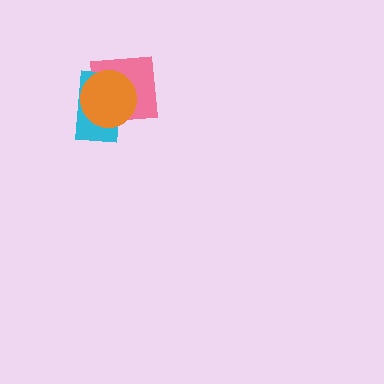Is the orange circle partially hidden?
No, no other shape covers it.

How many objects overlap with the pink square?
2 objects overlap with the pink square.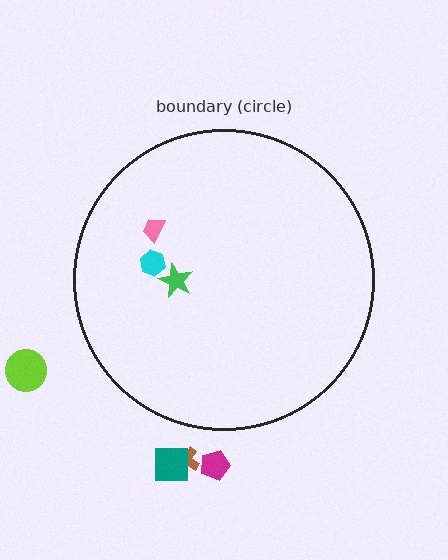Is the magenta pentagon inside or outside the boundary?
Outside.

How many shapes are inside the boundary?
3 inside, 4 outside.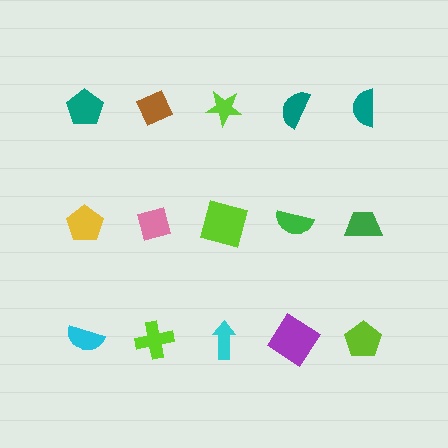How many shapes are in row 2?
5 shapes.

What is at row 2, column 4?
A green semicircle.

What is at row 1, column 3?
A lime star.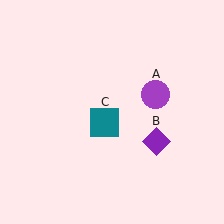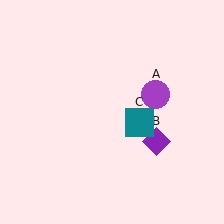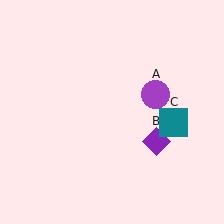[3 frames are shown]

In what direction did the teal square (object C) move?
The teal square (object C) moved right.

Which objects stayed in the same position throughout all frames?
Purple circle (object A) and purple diamond (object B) remained stationary.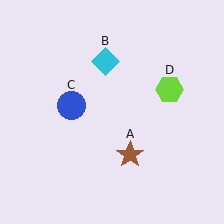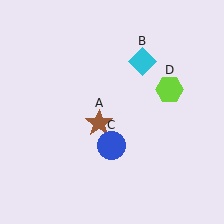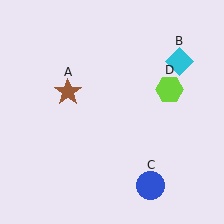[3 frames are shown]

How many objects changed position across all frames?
3 objects changed position: brown star (object A), cyan diamond (object B), blue circle (object C).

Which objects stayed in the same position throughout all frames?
Lime hexagon (object D) remained stationary.